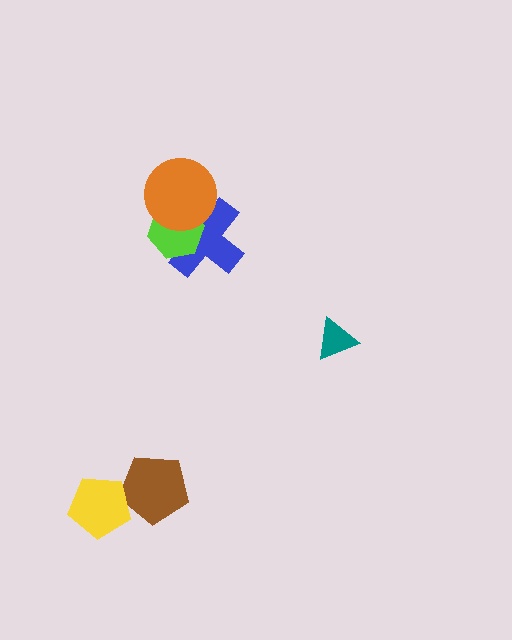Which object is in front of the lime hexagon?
The orange circle is in front of the lime hexagon.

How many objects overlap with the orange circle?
2 objects overlap with the orange circle.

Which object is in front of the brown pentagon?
The yellow pentagon is in front of the brown pentagon.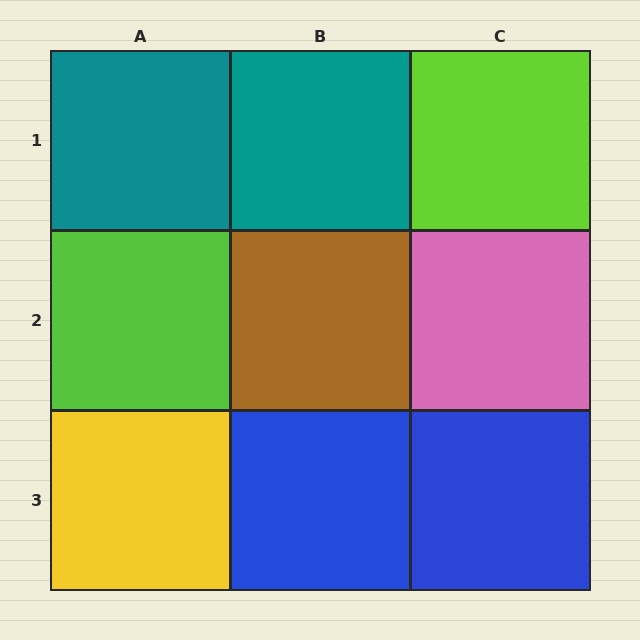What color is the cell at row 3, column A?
Yellow.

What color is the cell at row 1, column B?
Teal.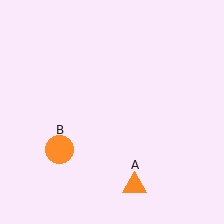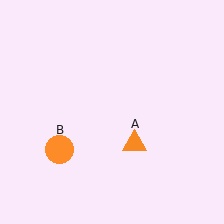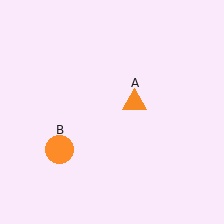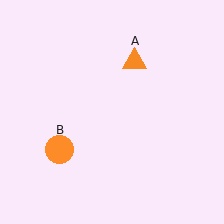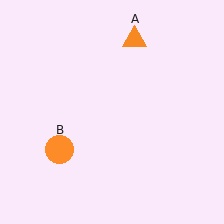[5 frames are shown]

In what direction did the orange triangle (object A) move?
The orange triangle (object A) moved up.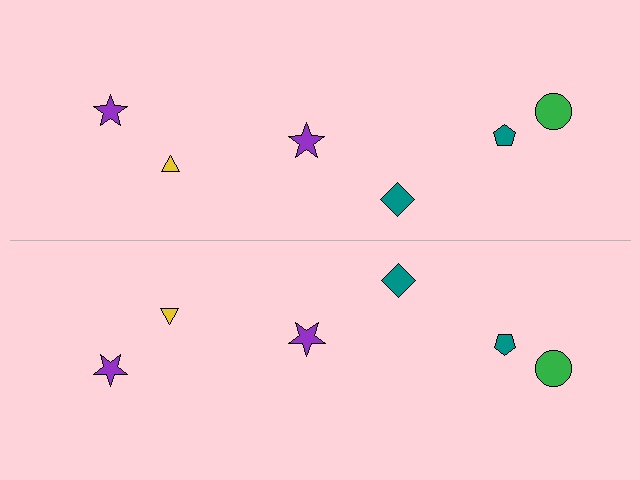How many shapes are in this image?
There are 12 shapes in this image.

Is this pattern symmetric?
Yes, this pattern has bilateral (reflection) symmetry.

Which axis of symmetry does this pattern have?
The pattern has a horizontal axis of symmetry running through the center of the image.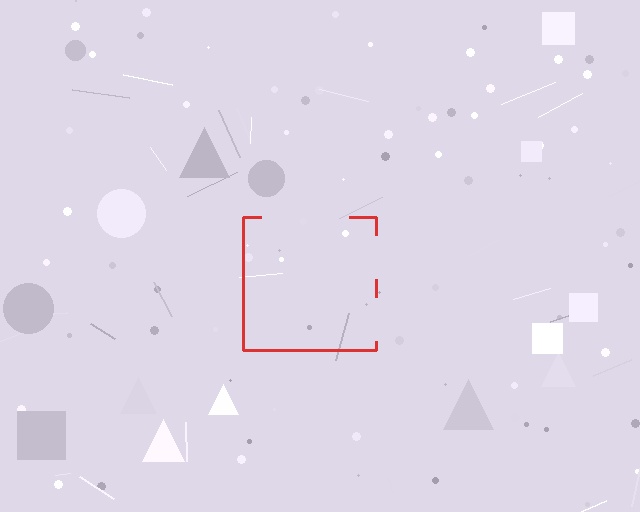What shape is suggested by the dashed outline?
The dashed outline suggests a square.